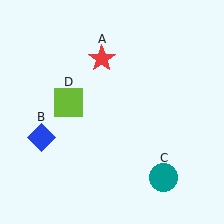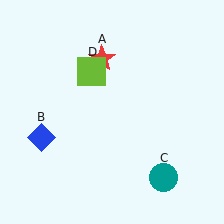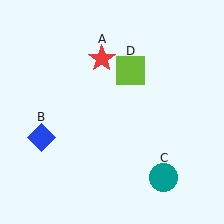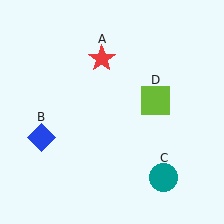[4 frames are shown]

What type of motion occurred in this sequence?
The lime square (object D) rotated clockwise around the center of the scene.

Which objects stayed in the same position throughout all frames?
Red star (object A) and blue diamond (object B) and teal circle (object C) remained stationary.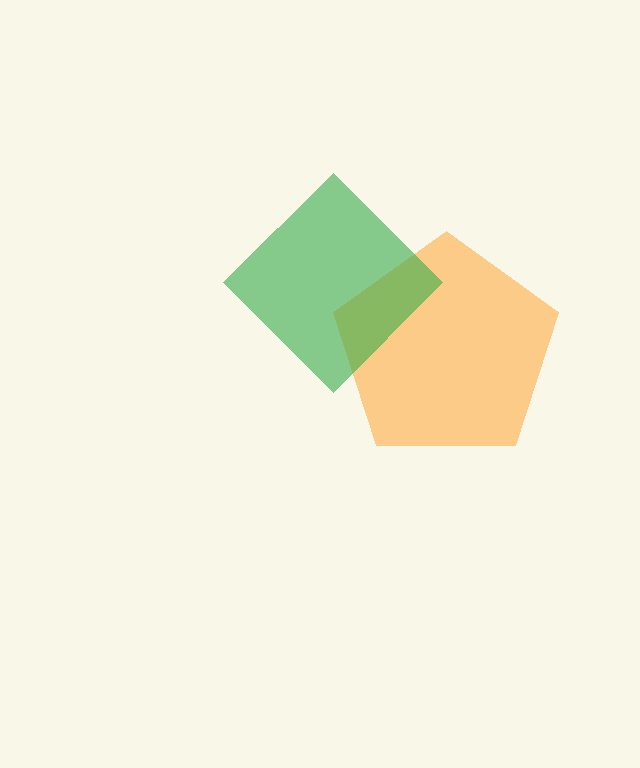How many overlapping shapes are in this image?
There are 2 overlapping shapes in the image.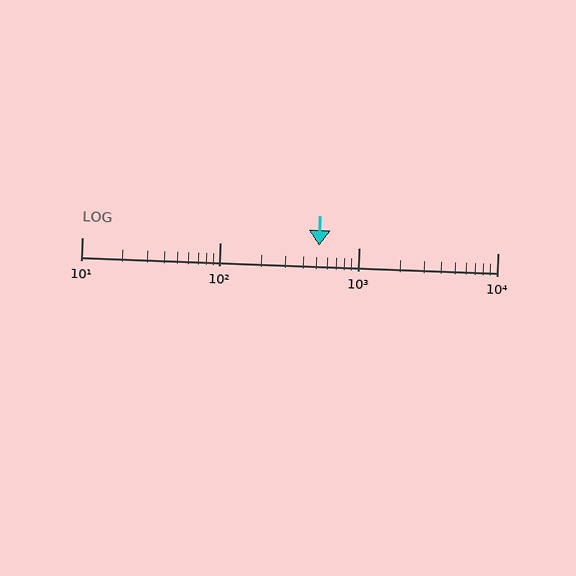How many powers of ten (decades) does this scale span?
The scale spans 3 decades, from 10 to 10000.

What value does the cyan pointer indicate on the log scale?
The pointer indicates approximately 520.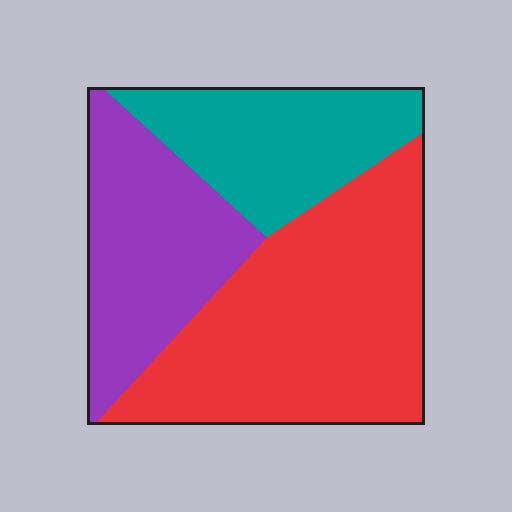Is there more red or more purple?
Red.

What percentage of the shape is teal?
Teal takes up less than a quarter of the shape.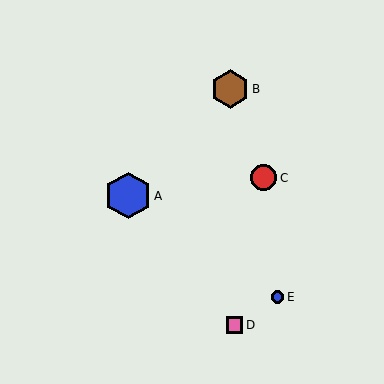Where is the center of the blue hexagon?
The center of the blue hexagon is at (128, 196).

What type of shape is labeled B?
Shape B is a brown hexagon.